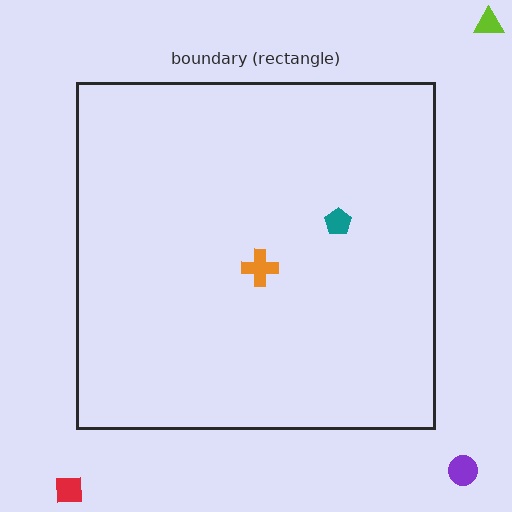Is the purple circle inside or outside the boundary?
Outside.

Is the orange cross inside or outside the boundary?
Inside.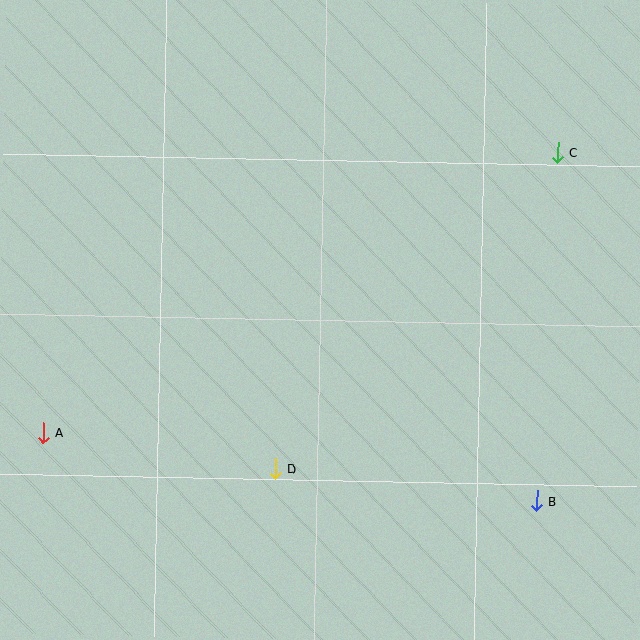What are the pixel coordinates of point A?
Point A is at (43, 433).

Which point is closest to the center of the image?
Point D at (275, 469) is closest to the center.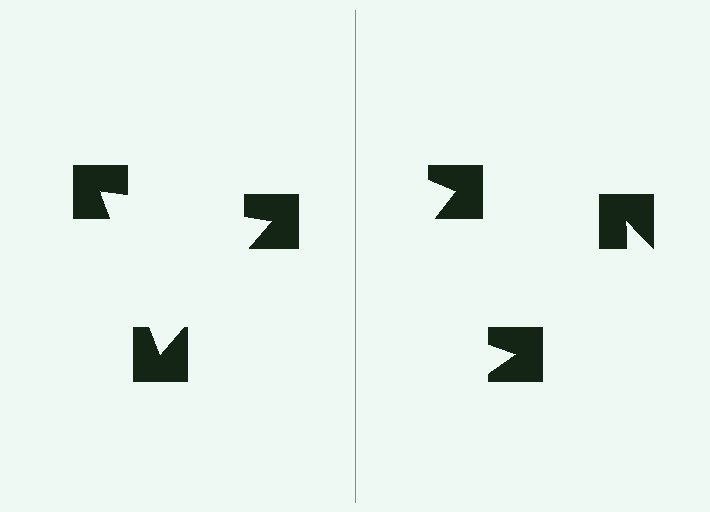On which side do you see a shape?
An illusory triangle appears on the left side. On the right side the wedge cuts are rotated, so no coherent shape forms.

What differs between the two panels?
The notched squares are positioned identically on both sides; only the wedge orientations differ. On the left they align to a triangle; on the right they are misaligned.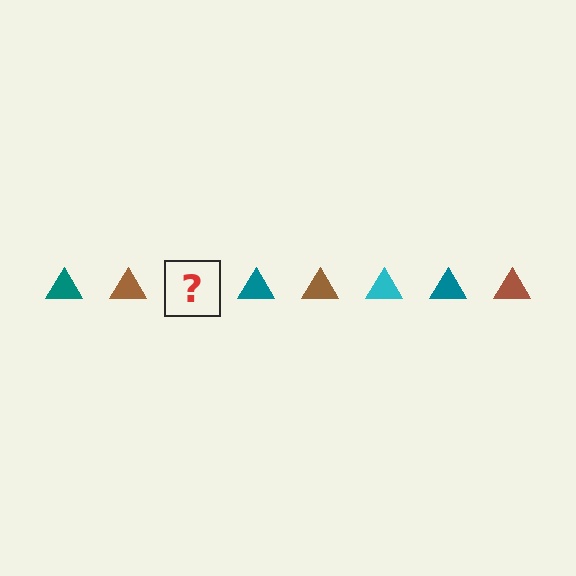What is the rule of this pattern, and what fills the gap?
The rule is that the pattern cycles through teal, brown, cyan triangles. The gap should be filled with a cyan triangle.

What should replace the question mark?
The question mark should be replaced with a cyan triangle.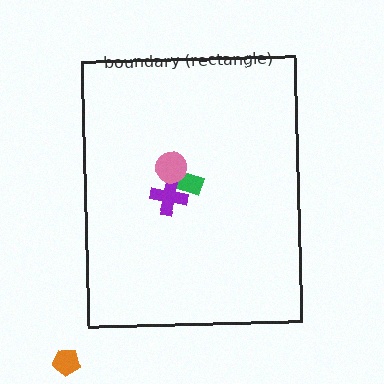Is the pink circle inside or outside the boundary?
Inside.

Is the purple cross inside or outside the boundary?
Inside.